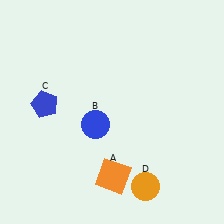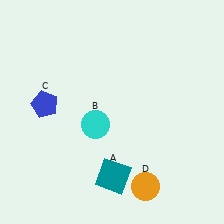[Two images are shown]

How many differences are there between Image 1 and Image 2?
There are 2 differences between the two images.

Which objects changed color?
A changed from orange to teal. B changed from blue to cyan.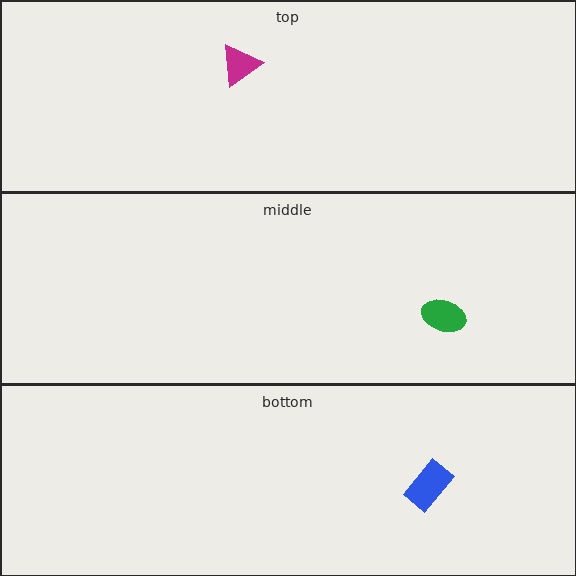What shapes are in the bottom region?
The blue rectangle.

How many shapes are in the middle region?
1.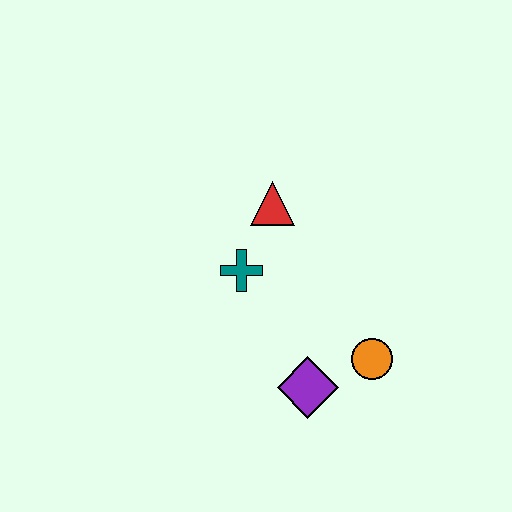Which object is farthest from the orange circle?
The red triangle is farthest from the orange circle.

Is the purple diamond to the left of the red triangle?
No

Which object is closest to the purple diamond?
The orange circle is closest to the purple diamond.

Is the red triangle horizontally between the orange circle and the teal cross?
Yes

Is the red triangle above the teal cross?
Yes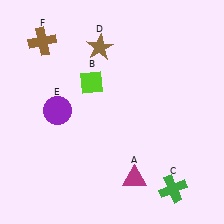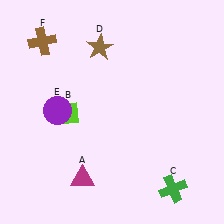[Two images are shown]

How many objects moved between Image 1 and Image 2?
2 objects moved between the two images.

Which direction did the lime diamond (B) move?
The lime diamond (B) moved down.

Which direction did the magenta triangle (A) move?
The magenta triangle (A) moved left.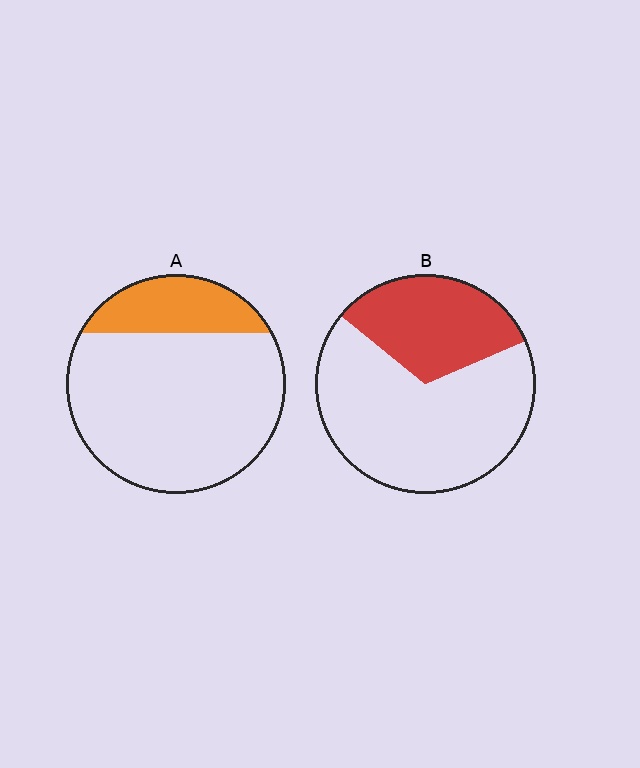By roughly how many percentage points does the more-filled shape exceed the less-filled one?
By roughly 10 percentage points (B over A).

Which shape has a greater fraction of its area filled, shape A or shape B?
Shape B.